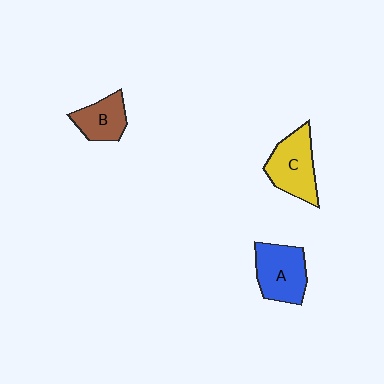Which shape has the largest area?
Shape C (yellow).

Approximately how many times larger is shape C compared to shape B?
Approximately 1.4 times.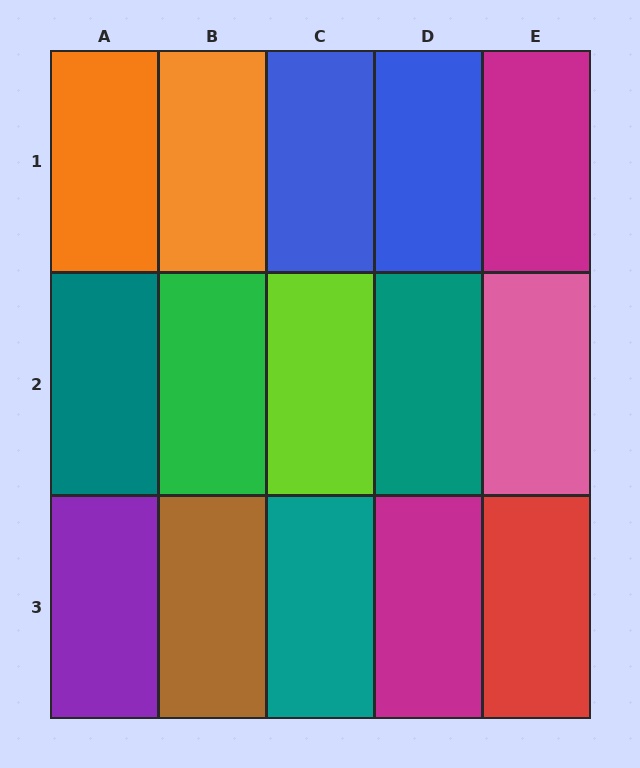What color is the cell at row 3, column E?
Red.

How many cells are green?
1 cell is green.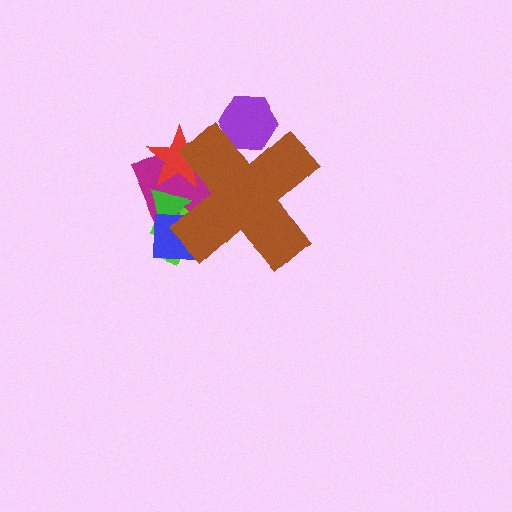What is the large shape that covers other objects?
A brown cross.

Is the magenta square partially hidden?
Yes, the magenta square is partially hidden behind the brown cross.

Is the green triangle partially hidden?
Yes, the green triangle is partially hidden behind the brown cross.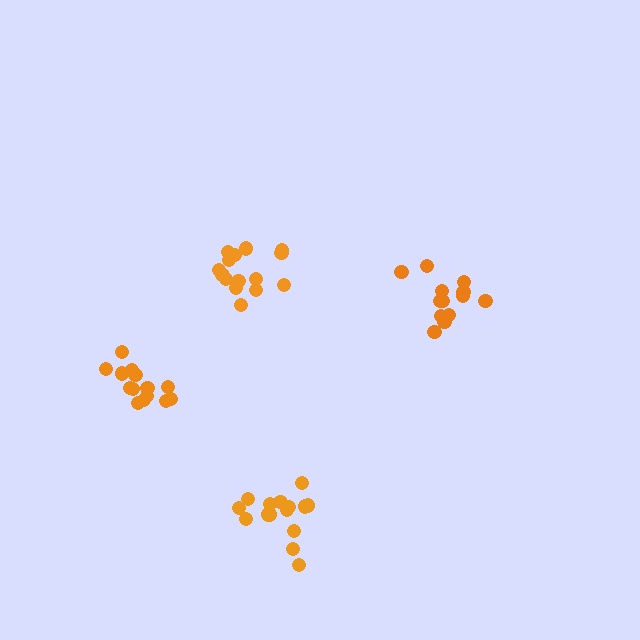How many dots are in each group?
Group 1: 13 dots, Group 2: 15 dots, Group 3: 14 dots, Group 4: 15 dots (57 total).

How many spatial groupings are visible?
There are 4 spatial groupings.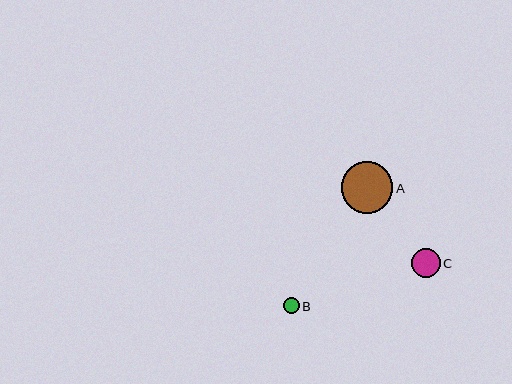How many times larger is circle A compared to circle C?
Circle A is approximately 1.8 times the size of circle C.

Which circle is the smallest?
Circle B is the smallest with a size of approximately 16 pixels.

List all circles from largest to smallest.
From largest to smallest: A, C, B.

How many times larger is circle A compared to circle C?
Circle A is approximately 1.8 times the size of circle C.